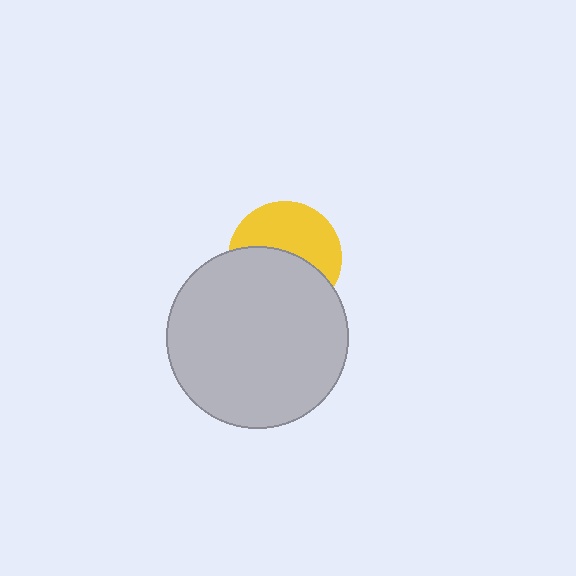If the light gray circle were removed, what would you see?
You would see the complete yellow circle.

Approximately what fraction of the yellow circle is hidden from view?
Roughly 51% of the yellow circle is hidden behind the light gray circle.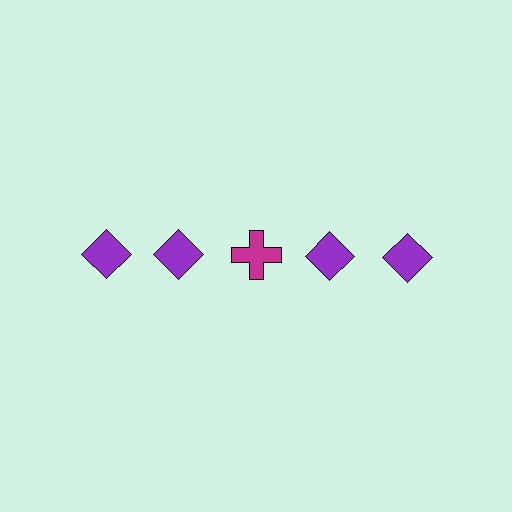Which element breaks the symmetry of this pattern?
The magenta cross in the top row, center column breaks the symmetry. All other shapes are purple diamonds.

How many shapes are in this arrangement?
There are 5 shapes arranged in a grid pattern.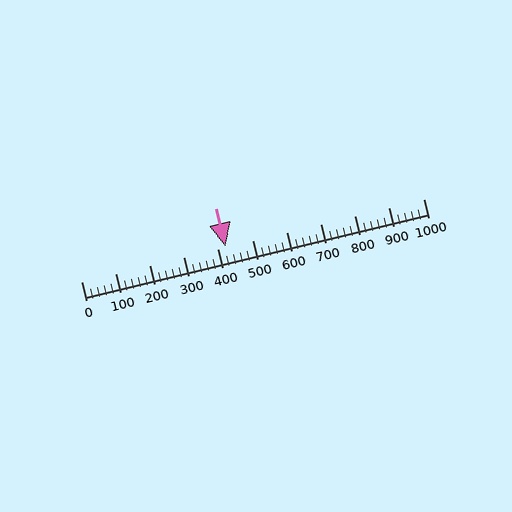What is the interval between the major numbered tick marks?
The major tick marks are spaced 100 units apart.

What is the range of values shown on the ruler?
The ruler shows values from 0 to 1000.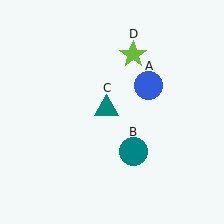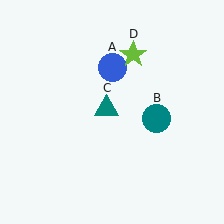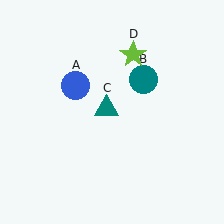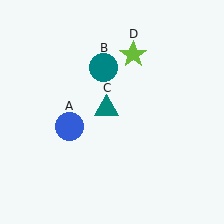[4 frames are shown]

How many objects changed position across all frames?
2 objects changed position: blue circle (object A), teal circle (object B).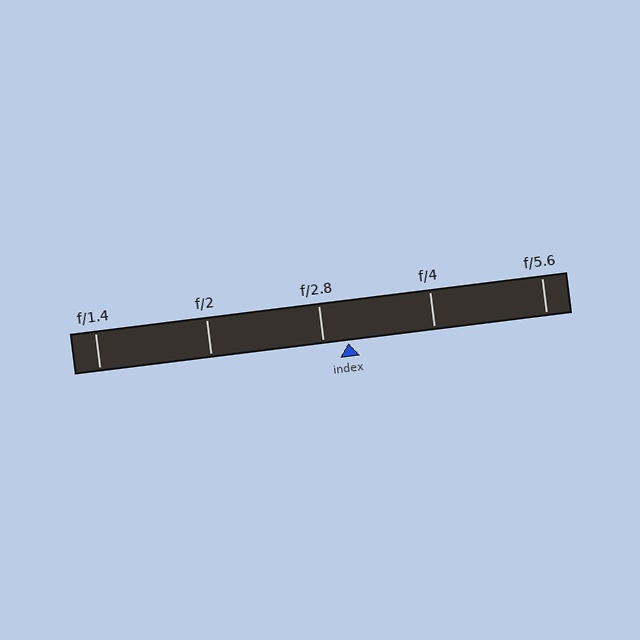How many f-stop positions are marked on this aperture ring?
There are 5 f-stop positions marked.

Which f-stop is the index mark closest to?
The index mark is closest to f/2.8.